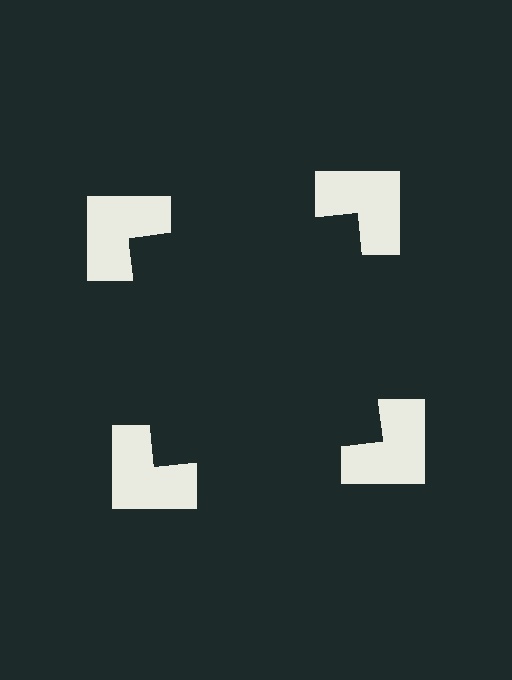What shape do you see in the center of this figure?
An illusory square — its edges are inferred from the aligned wedge cuts in the notched squares, not physically drawn.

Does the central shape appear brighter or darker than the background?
It typically appears slightly darker than the background, even though no actual brightness change is drawn.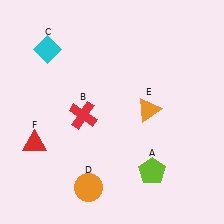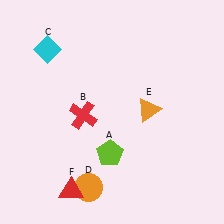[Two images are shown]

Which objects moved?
The objects that moved are: the lime pentagon (A), the red triangle (F).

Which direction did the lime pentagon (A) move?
The lime pentagon (A) moved left.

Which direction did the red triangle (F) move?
The red triangle (F) moved down.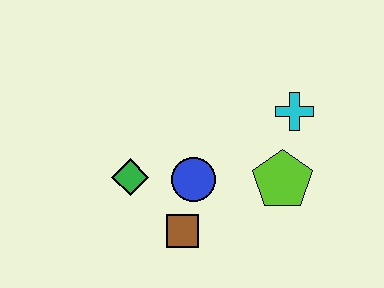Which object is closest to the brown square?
The blue circle is closest to the brown square.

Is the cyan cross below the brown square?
No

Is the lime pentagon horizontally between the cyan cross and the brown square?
Yes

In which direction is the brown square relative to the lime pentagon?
The brown square is to the left of the lime pentagon.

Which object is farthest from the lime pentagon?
The green diamond is farthest from the lime pentagon.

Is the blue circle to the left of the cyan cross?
Yes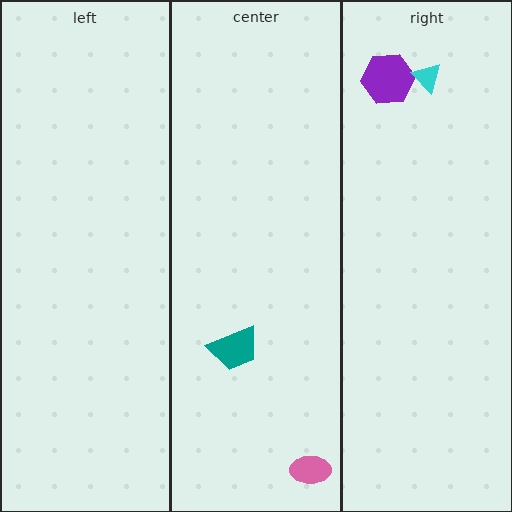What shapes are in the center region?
The teal trapezoid, the pink ellipse.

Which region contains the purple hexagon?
The right region.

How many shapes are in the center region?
2.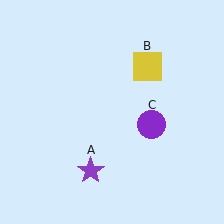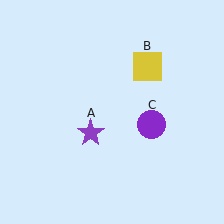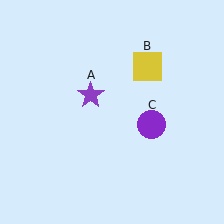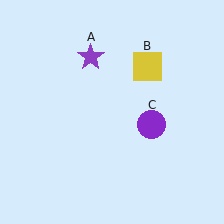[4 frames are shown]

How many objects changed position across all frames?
1 object changed position: purple star (object A).